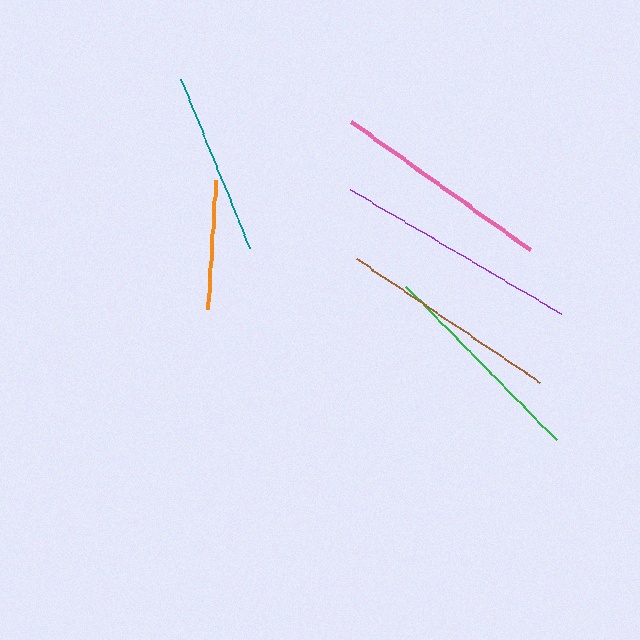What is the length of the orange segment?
The orange segment is approximately 130 pixels long.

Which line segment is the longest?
The purple line is the longest at approximately 245 pixels.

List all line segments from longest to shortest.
From longest to shortest: purple, brown, pink, green, teal, orange.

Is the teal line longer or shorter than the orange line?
The teal line is longer than the orange line.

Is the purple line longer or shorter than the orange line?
The purple line is longer than the orange line.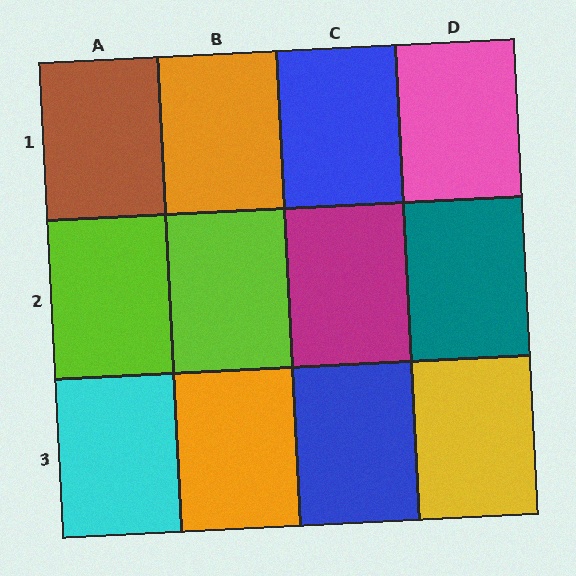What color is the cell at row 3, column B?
Orange.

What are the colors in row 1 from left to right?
Brown, orange, blue, pink.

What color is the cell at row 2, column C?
Magenta.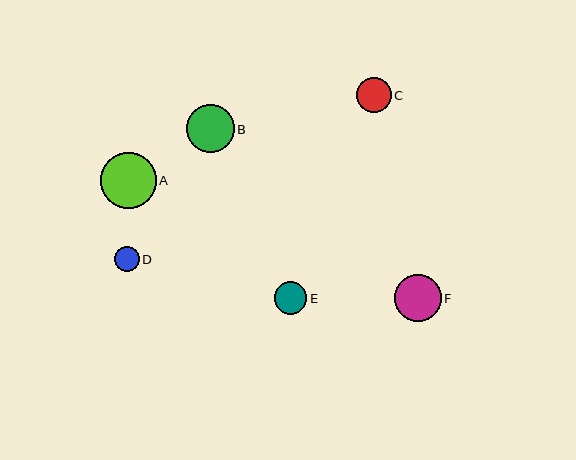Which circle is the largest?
Circle A is the largest with a size of approximately 56 pixels.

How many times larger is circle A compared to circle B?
Circle A is approximately 1.2 times the size of circle B.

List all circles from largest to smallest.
From largest to smallest: A, B, F, C, E, D.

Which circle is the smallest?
Circle D is the smallest with a size of approximately 24 pixels.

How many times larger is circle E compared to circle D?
Circle E is approximately 1.3 times the size of circle D.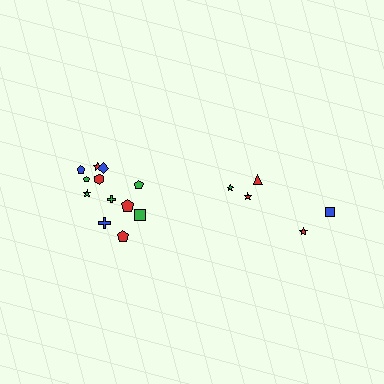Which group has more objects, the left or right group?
The left group.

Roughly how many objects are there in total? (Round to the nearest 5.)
Roughly 15 objects in total.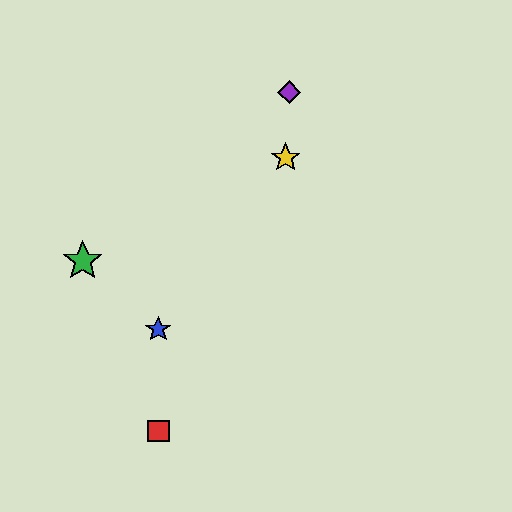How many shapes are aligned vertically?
2 shapes (the red square, the blue star) are aligned vertically.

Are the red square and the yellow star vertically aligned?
No, the red square is at x≈158 and the yellow star is at x≈286.